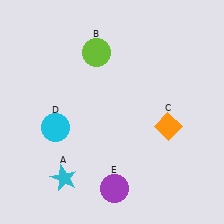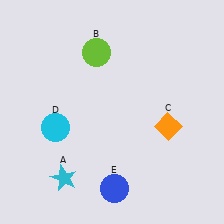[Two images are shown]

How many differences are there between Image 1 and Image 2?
There is 1 difference between the two images.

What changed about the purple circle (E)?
In Image 1, E is purple. In Image 2, it changed to blue.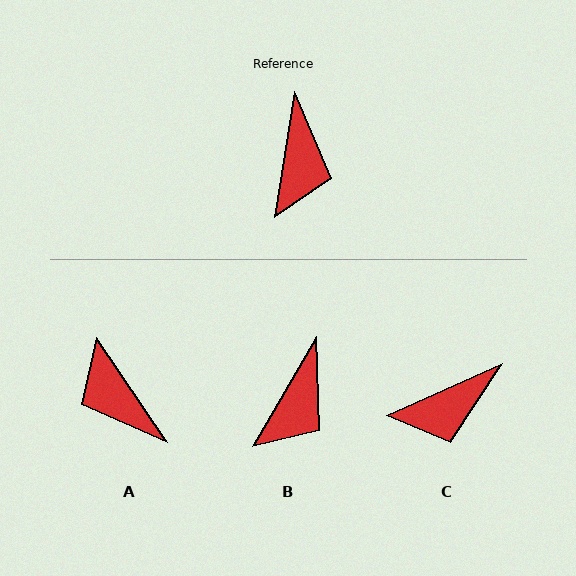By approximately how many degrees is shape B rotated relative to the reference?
Approximately 21 degrees clockwise.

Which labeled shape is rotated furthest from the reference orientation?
A, about 137 degrees away.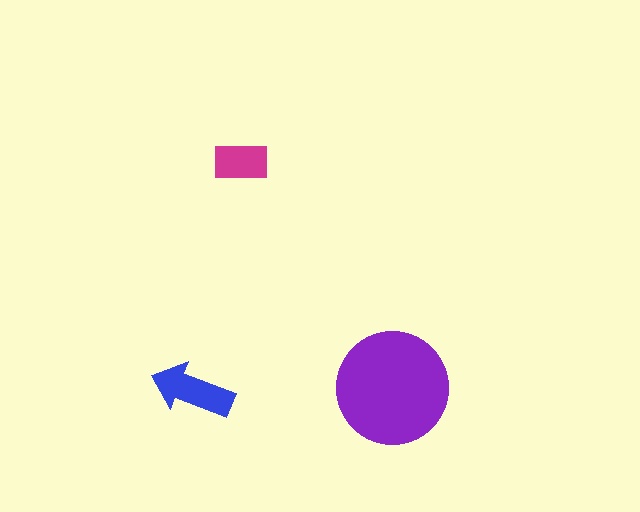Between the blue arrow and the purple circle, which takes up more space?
The purple circle.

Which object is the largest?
The purple circle.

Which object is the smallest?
The magenta rectangle.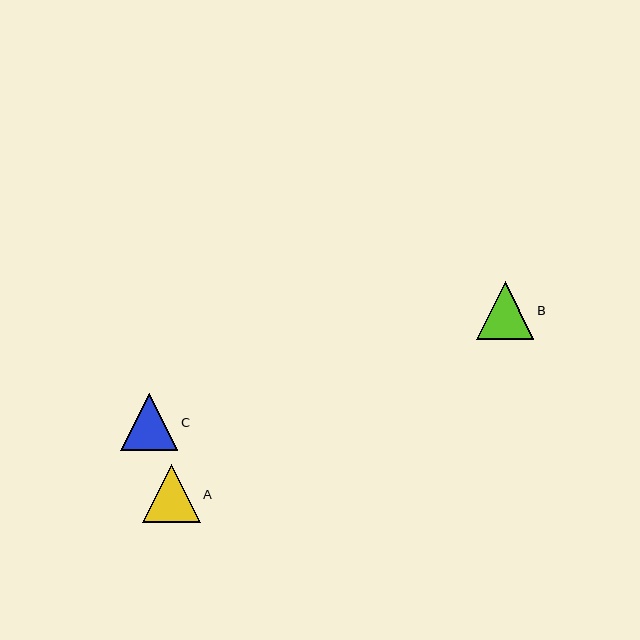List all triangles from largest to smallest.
From largest to smallest: A, B, C.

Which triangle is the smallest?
Triangle C is the smallest with a size of approximately 57 pixels.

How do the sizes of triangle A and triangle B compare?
Triangle A and triangle B are approximately the same size.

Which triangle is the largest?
Triangle A is the largest with a size of approximately 58 pixels.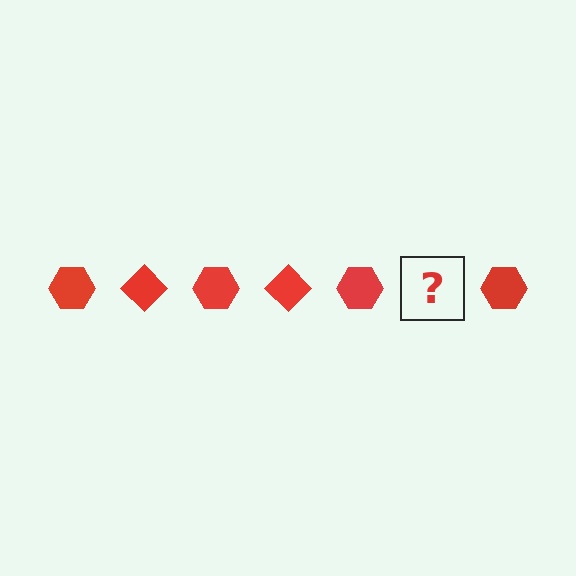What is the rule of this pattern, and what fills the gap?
The rule is that the pattern cycles through hexagon, diamond shapes in red. The gap should be filled with a red diamond.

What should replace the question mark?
The question mark should be replaced with a red diamond.